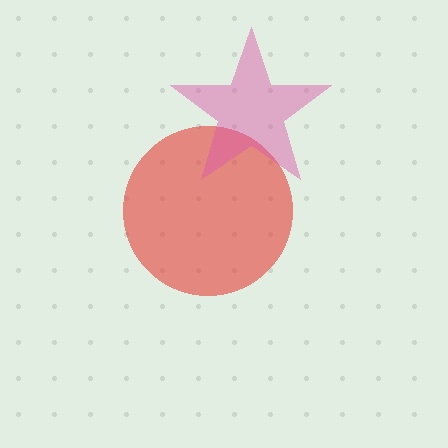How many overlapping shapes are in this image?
There are 2 overlapping shapes in the image.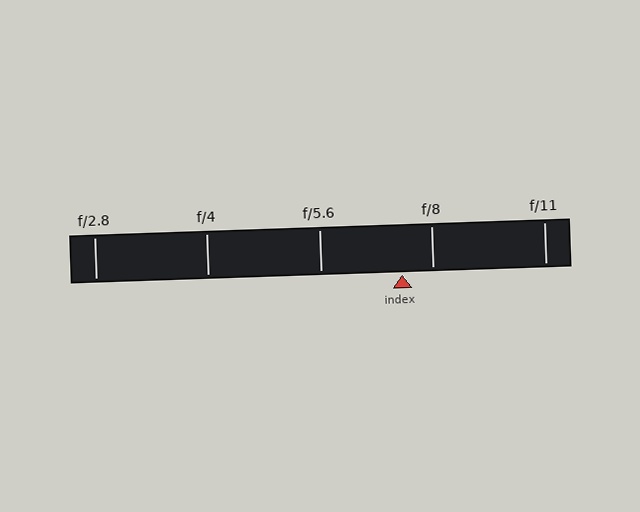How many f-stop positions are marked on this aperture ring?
There are 5 f-stop positions marked.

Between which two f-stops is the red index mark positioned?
The index mark is between f/5.6 and f/8.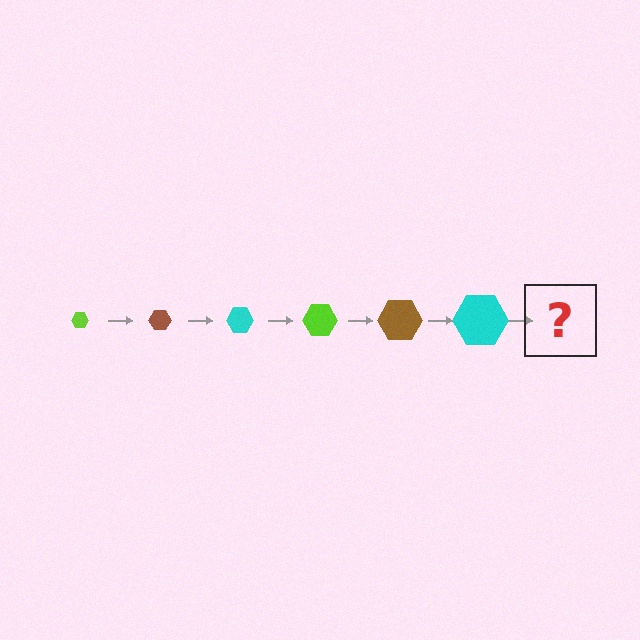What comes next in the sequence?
The next element should be a lime hexagon, larger than the previous one.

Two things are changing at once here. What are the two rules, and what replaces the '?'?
The two rules are that the hexagon grows larger each step and the color cycles through lime, brown, and cyan. The '?' should be a lime hexagon, larger than the previous one.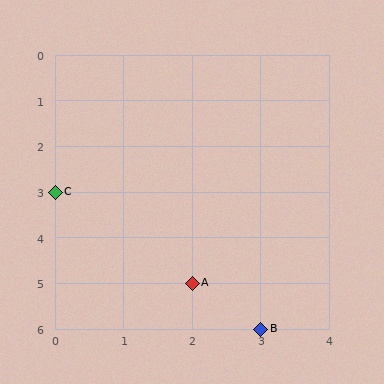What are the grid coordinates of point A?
Point A is at grid coordinates (2, 5).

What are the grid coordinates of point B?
Point B is at grid coordinates (3, 6).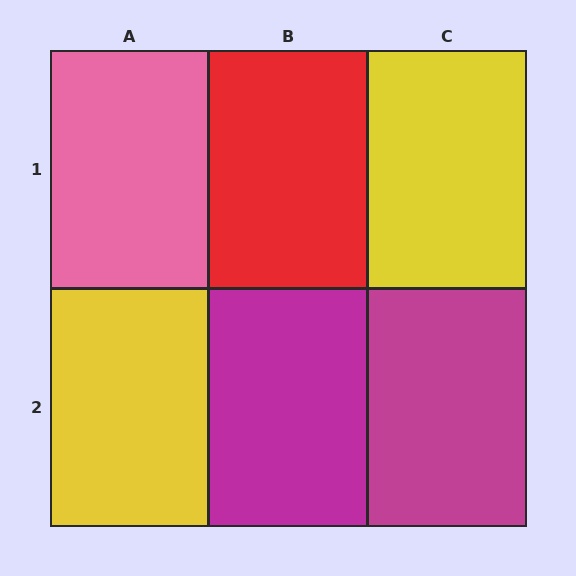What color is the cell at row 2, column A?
Yellow.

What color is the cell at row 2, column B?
Magenta.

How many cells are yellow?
2 cells are yellow.